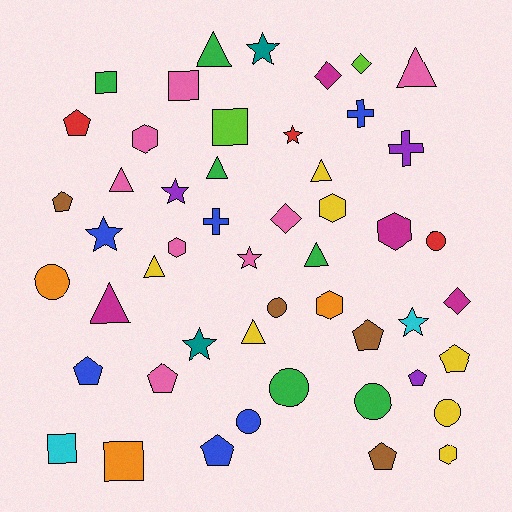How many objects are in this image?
There are 50 objects.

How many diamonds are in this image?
There are 4 diamonds.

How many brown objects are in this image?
There are 4 brown objects.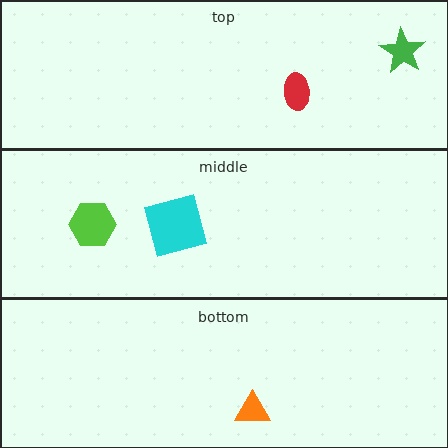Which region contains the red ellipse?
The top region.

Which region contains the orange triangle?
The bottom region.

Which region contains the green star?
The top region.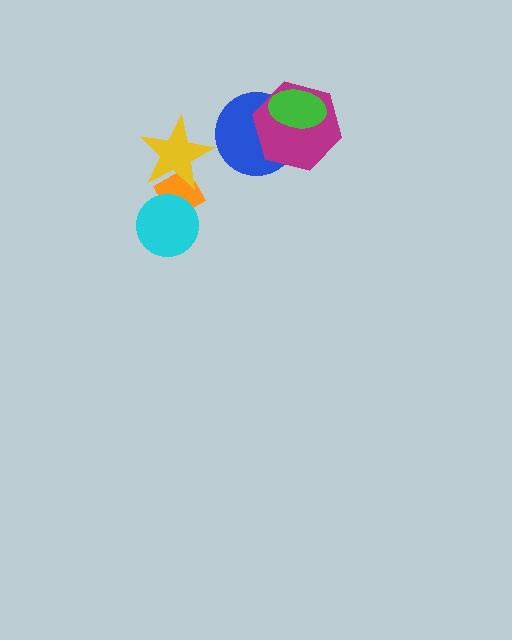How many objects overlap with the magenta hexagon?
2 objects overlap with the magenta hexagon.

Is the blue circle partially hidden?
Yes, it is partially covered by another shape.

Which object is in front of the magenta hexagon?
The green ellipse is in front of the magenta hexagon.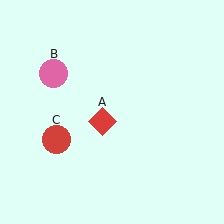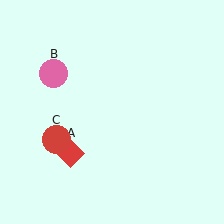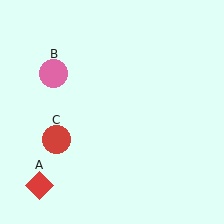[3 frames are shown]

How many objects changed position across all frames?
1 object changed position: red diamond (object A).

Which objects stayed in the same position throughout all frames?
Pink circle (object B) and red circle (object C) remained stationary.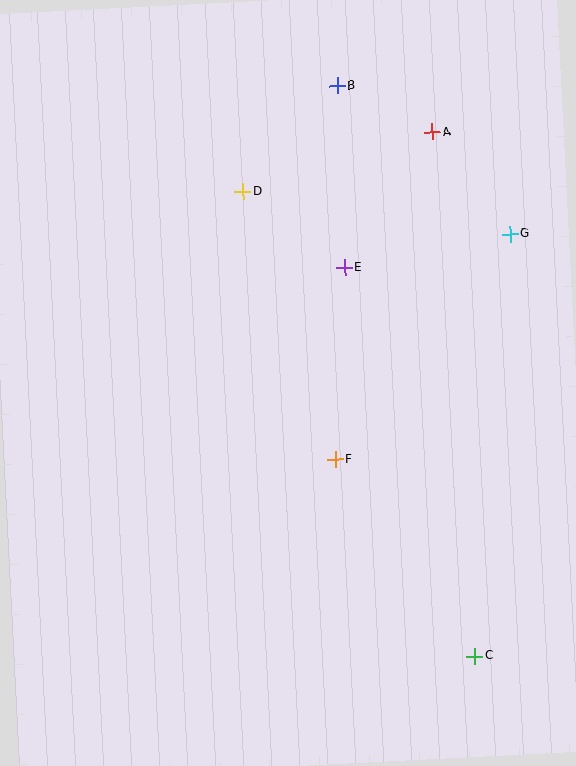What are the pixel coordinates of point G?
Point G is at (510, 234).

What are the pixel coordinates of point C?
Point C is at (475, 656).